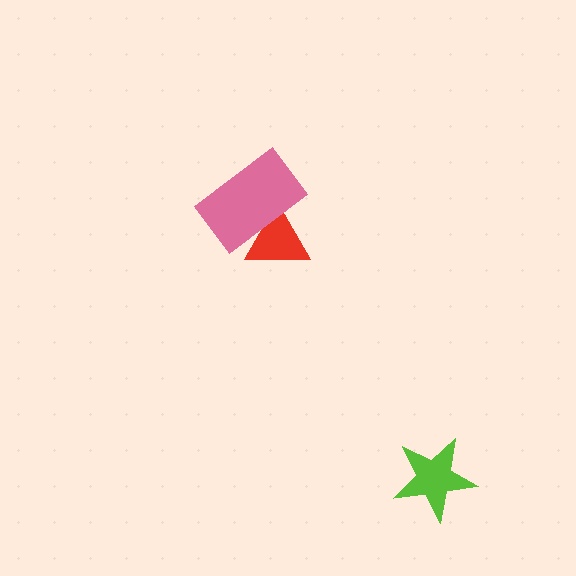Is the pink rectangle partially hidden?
No, no other shape covers it.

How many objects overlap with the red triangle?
1 object overlaps with the red triangle.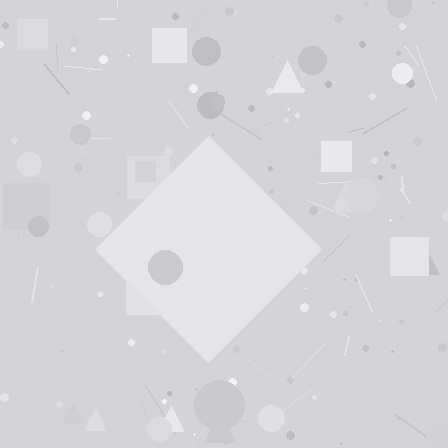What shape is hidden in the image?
A diamond is hidden in the image.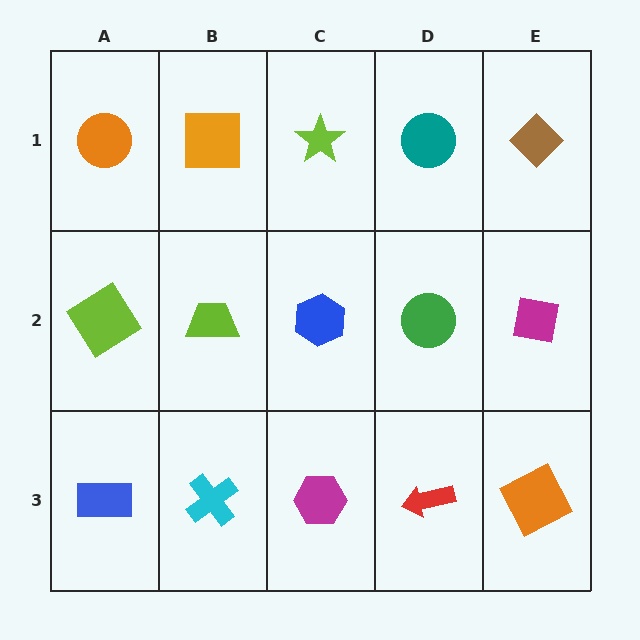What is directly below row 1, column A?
A lime diamond.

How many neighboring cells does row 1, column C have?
3.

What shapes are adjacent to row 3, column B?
A lime trapezoid (row 2, column B), a blue rectangle (row 3, column A), a magenta hexagon (row 3, column C).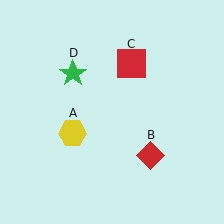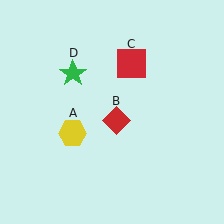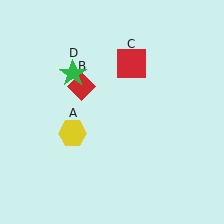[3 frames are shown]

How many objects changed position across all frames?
1 object changed position: red diamond (object B).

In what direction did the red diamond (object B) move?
The red diamond (object B) moved up and to the left.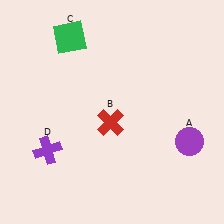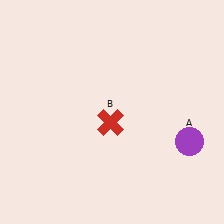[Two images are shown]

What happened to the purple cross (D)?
The purple cross (D) was removed in Image 2. It was in the bottom-left area of Image 1.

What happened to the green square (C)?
The green square (C) was removed in Image 2. It was in the top-left area of Image 1.